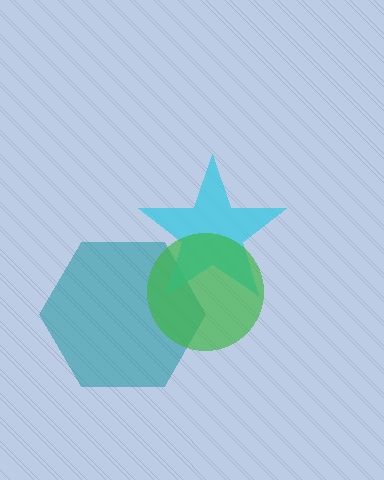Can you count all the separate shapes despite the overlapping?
Yes, there are 3 separate shapes.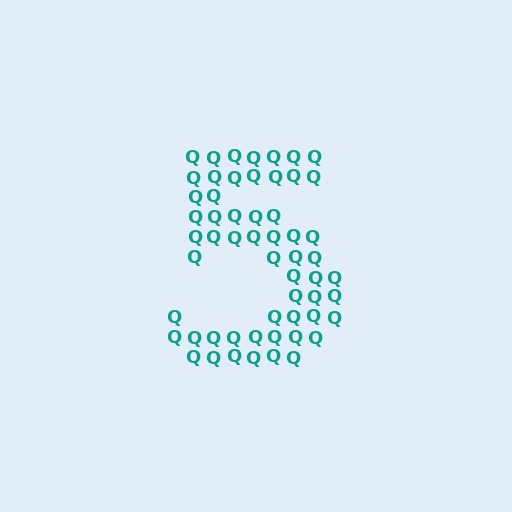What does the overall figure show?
The overall figure shows the digit 5.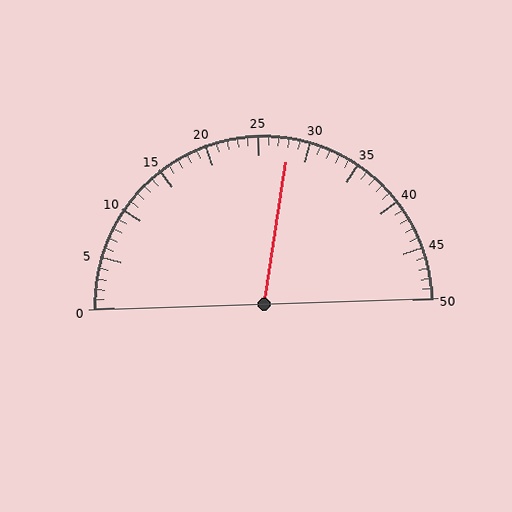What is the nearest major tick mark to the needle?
The nearest major tick mark is 30.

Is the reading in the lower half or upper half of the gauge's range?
The reading is in the upper half of the range (0 to 50).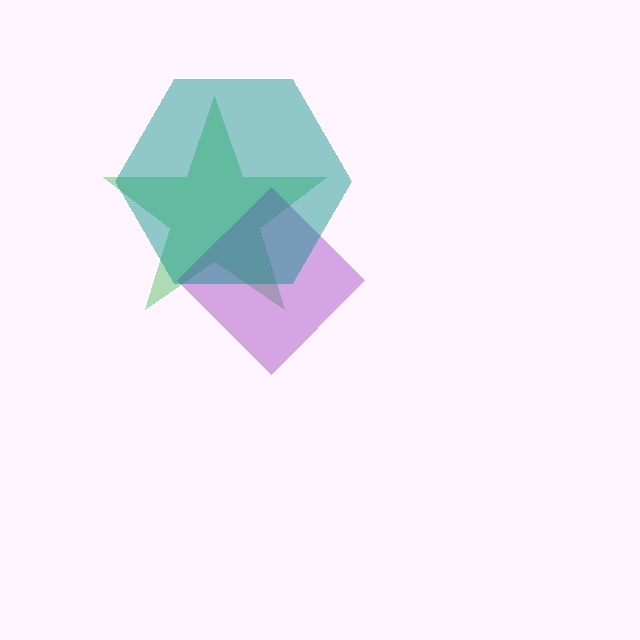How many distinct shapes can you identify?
There are 3 distinct shapes: a green star, a purple diamond, a teal hexagon.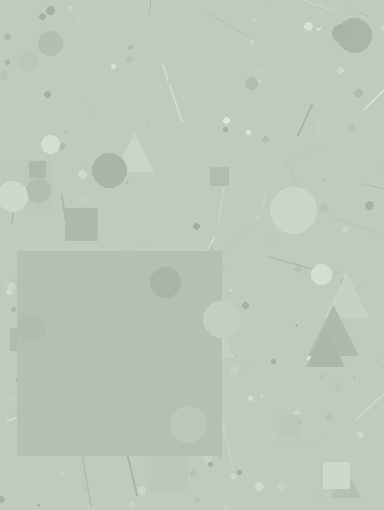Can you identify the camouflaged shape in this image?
The camouflaged shape is a square.